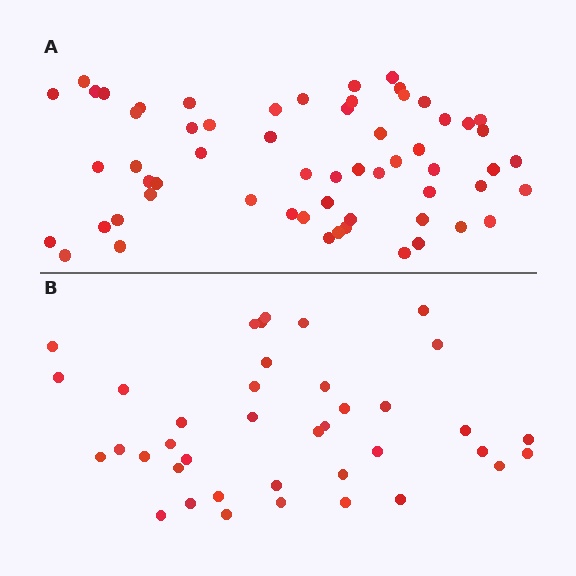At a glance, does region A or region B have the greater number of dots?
Region A (the top region) has more dots.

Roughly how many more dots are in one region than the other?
Region A has approximately 20 more dots than region B.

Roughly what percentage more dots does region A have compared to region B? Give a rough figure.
About 55% more.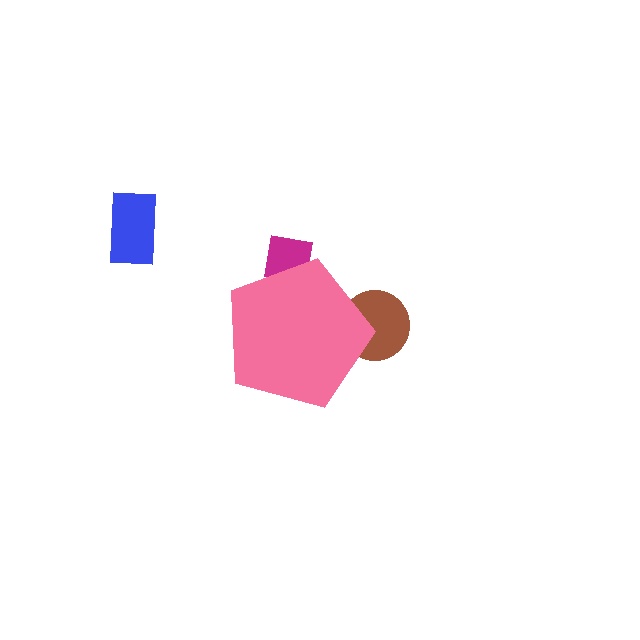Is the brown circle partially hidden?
Yes, the brown circle is partially hidden behind the pink pentagon.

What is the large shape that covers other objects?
A pink pentagon.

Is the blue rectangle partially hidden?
No, the blue rectangle is fully visible.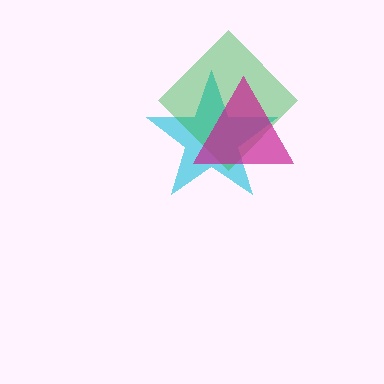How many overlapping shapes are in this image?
There are 3 overlapping shapes in the image.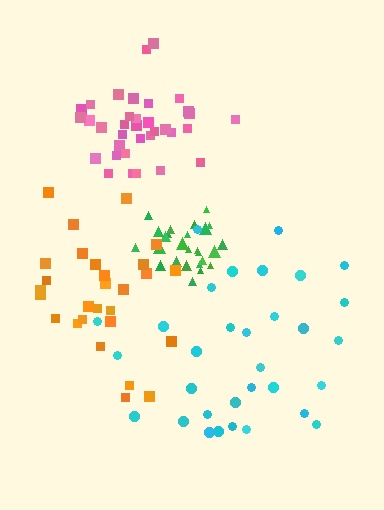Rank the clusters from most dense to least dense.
green, pink, orange, cyan.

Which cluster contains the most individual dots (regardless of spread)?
Pink (35).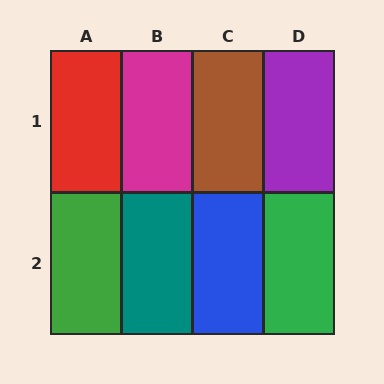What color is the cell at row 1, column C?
Brown.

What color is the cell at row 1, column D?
Purple.